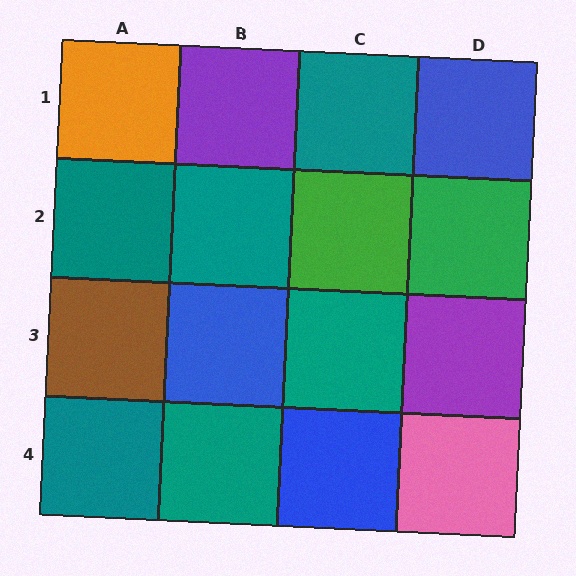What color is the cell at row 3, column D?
Purple.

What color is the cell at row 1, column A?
Orange.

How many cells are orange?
1 cell is orange.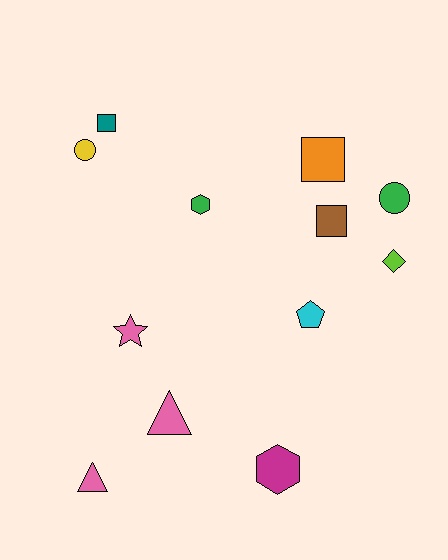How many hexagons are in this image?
There are 2 hexagons.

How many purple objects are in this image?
There are no purple objects.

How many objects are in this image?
There are 12 objects.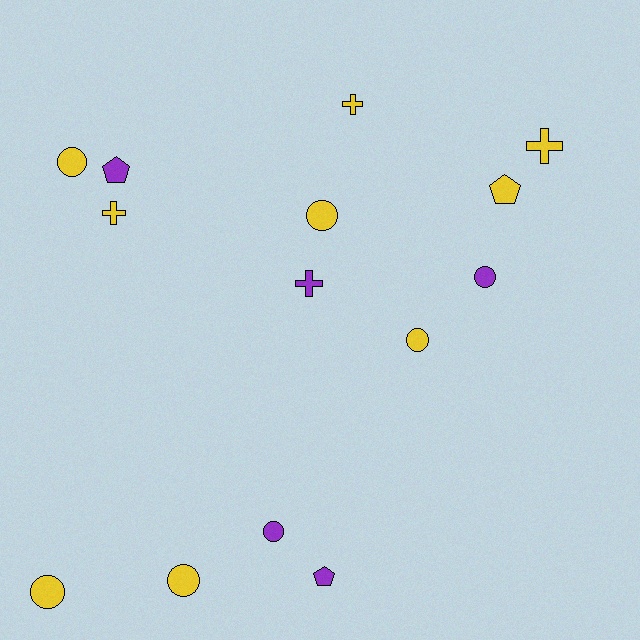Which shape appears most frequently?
Circle, with 7 objects.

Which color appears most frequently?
Yellow, with 9 objects.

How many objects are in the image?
There are 14 objects.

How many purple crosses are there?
There is 1 purple cross.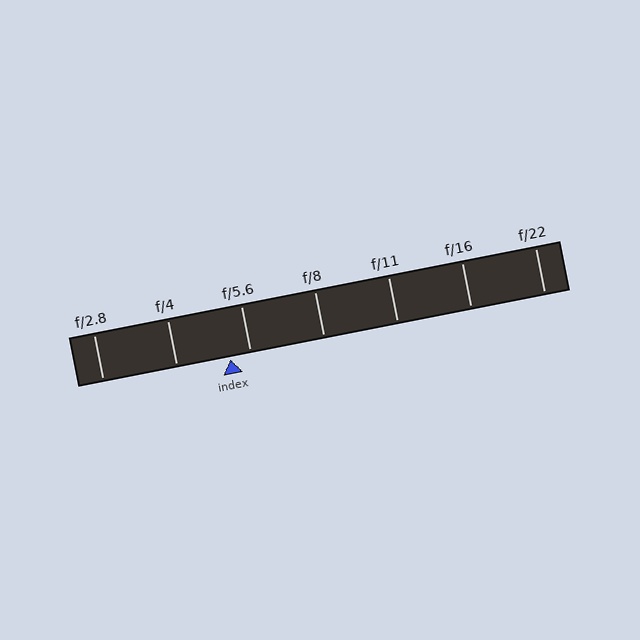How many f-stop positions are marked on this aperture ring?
There are 7 f-stop positions marked.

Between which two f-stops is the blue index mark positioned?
The index mark is between f/4 and f/5.6.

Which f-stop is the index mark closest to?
The index mark is closest to f/5.6.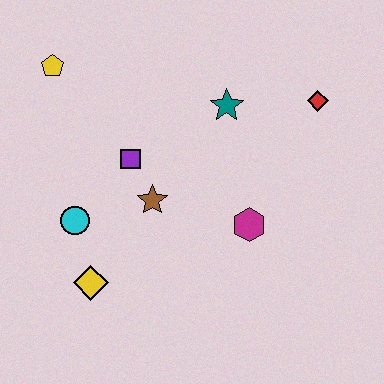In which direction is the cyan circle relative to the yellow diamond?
The cyan circle is above the yellow diamond.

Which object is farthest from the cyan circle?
The red diamond is farthest from the cyan circle.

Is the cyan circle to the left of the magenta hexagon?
Yes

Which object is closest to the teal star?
The red diamond is closest to the teal star.